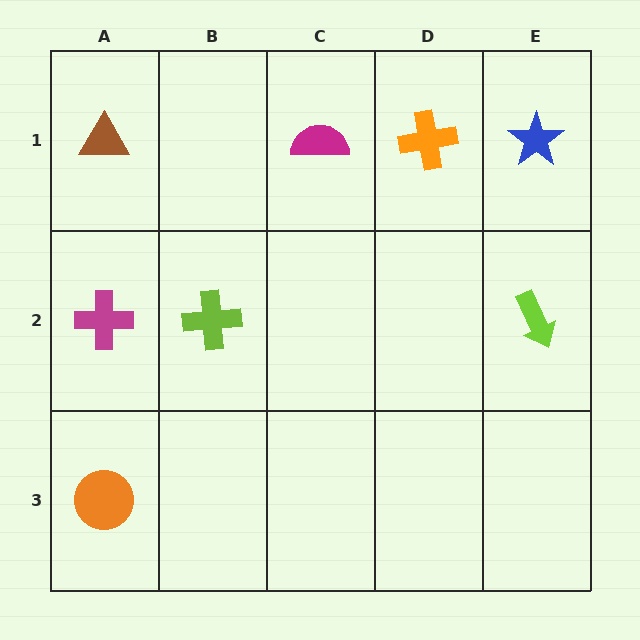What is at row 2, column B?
A lime cross.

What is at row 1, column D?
An orange cross.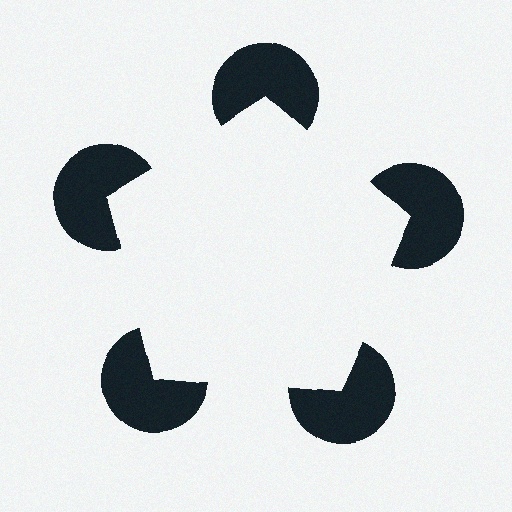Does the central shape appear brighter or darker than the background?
It typically appears slightly brighter than the background, even though no actual brightness change is drawn.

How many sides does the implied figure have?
5 sides.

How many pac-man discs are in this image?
There are 5 — one at each vertex of the illusory pentagon.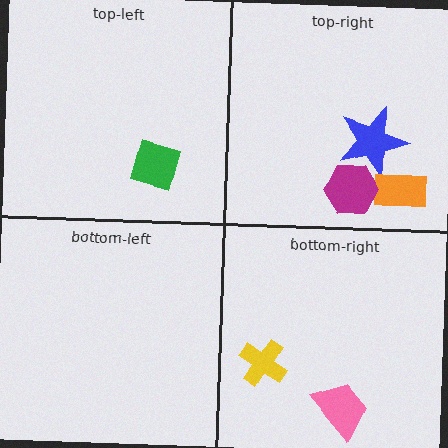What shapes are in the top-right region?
The blue star, the orange rectangle, the magenta hexagon.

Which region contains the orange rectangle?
The top-right region.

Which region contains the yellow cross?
The bottom-right region.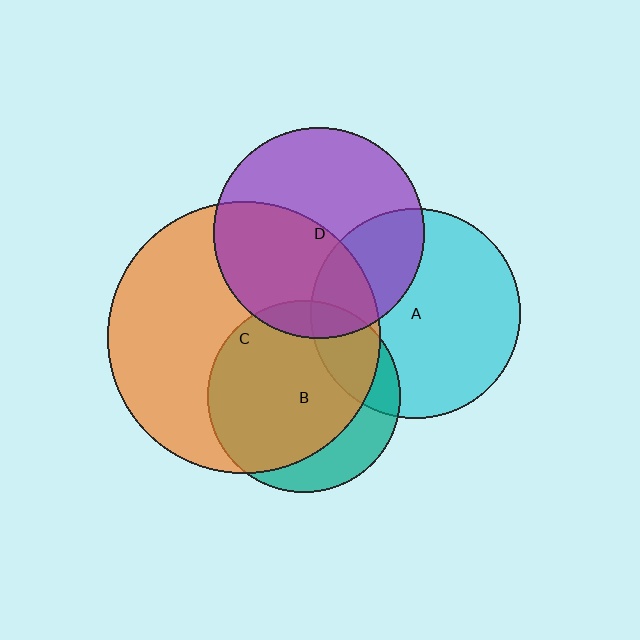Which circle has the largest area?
Circle C (orange).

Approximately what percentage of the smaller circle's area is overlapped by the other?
Approximately 45%.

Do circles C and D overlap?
Yes.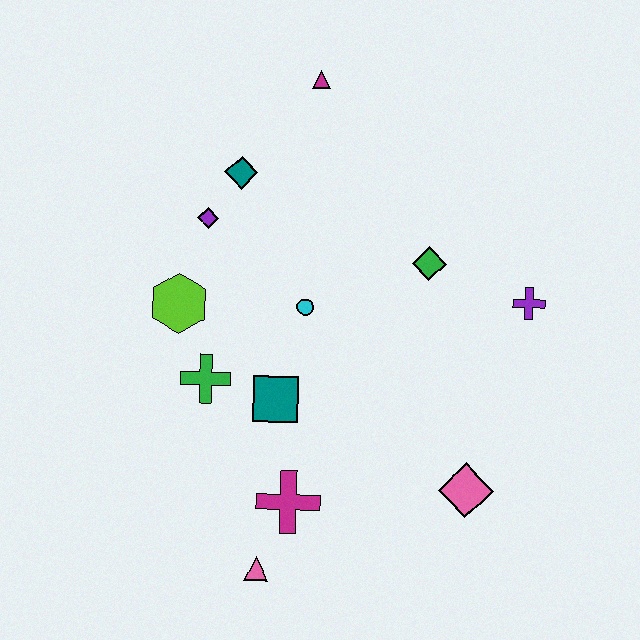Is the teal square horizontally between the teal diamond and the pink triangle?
No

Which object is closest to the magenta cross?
The pink triangle is closest to the magenta cross.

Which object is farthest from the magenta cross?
The magenta triangle is farthest from the magenta cross.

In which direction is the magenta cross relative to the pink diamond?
The magenta cross is to the left of the pink diamond.